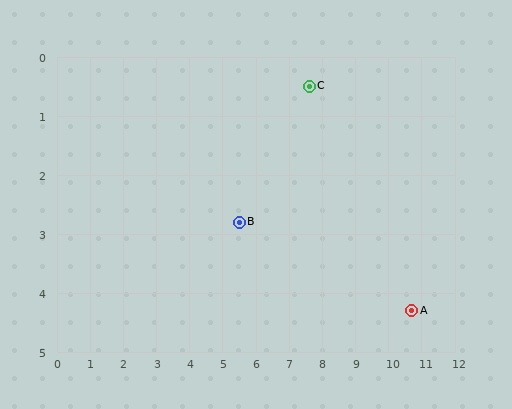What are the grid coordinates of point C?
Point C is at approximately (7.6, 0.5).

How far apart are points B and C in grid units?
Points B and C are about 3.1 grid units apart.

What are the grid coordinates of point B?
Point B is at approximately (5.5, 2.8).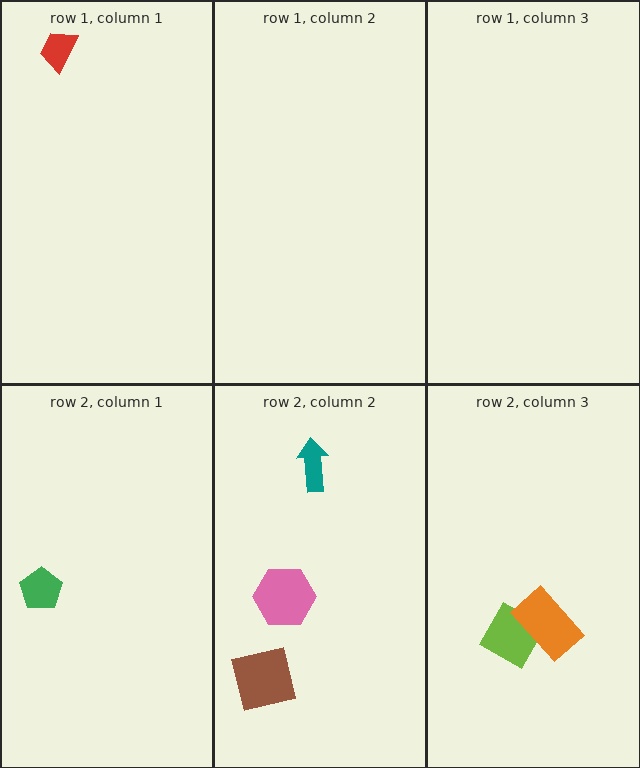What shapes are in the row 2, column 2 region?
The pink hexagon, the brown square, the teal arrow.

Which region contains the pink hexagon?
The row 2, column 2 region.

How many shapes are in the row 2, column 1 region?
1.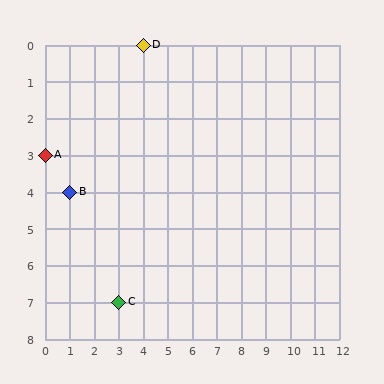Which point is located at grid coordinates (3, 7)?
Point C is at (3, 7).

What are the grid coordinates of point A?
Point A is at grid coordinates (0, 3).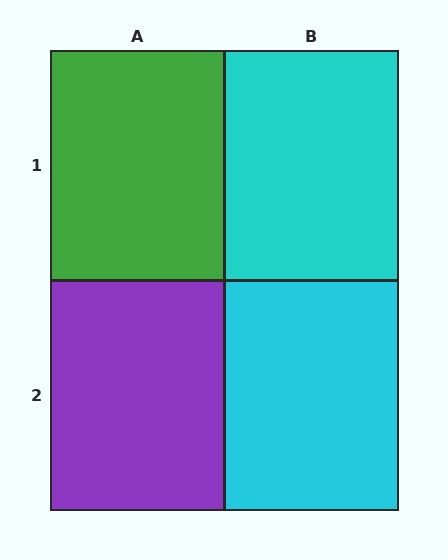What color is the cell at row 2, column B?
Cyan.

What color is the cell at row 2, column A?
Purple.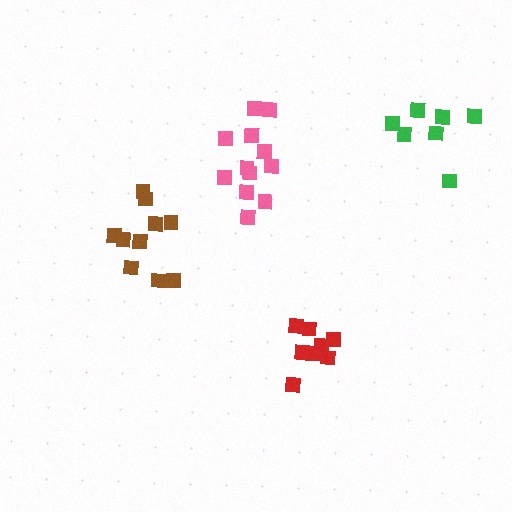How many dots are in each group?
Group 1: 12 dots, Group 2: 8 dots, Group 3: 10 dots, Group 4: 7 dots (37 total).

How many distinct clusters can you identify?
There are 4 distinct clusters.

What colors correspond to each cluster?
The clusters are colored: pink, red, brown, green.